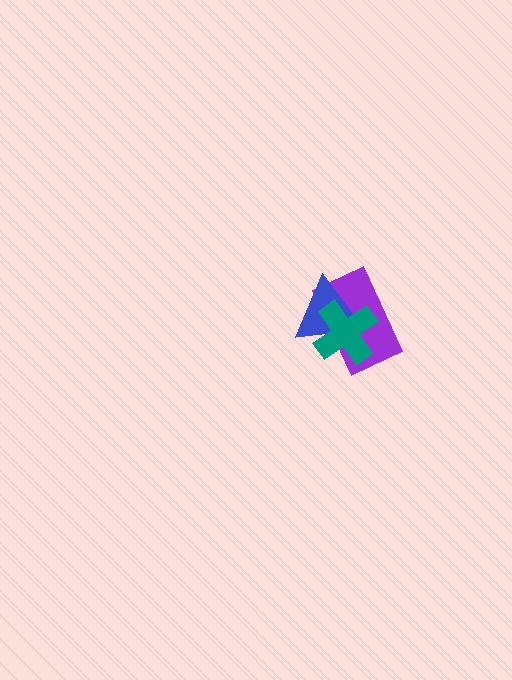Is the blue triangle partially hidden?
Yes, it is partially covered by another shape.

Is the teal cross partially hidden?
No, no other shape covers it.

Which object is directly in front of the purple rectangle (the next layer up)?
The blue triangle is directly in front of the purple rectangle.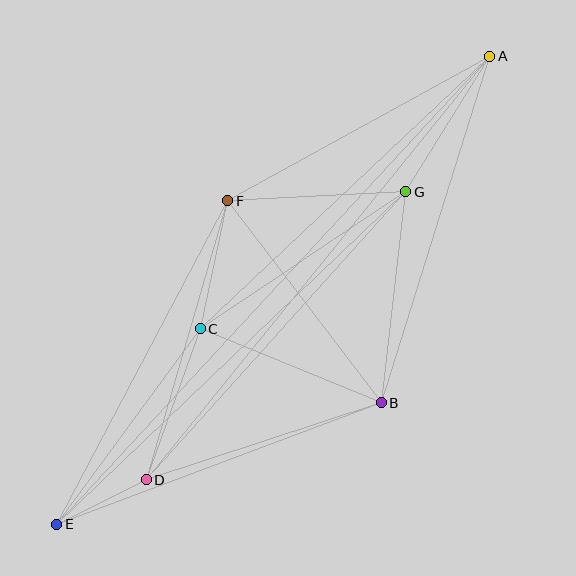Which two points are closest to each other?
Points D and E are closest to each other.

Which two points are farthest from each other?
Points A and E are farthest from each other.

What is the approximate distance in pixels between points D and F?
The distance between D and F is approximately 290 pixels.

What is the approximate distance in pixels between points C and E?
The distance between C and E is approximately 242 pixels.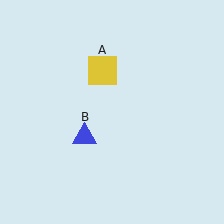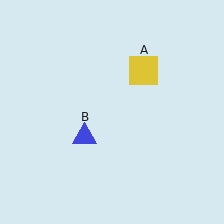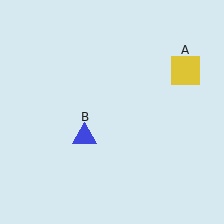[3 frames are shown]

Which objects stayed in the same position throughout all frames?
Blue triangle (object B) remained stationary.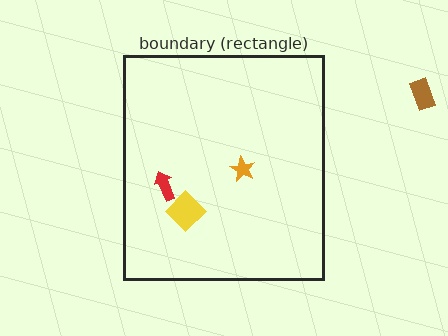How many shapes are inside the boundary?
3 inside, 1 outside.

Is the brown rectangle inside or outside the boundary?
Outside.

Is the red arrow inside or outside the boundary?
Inside.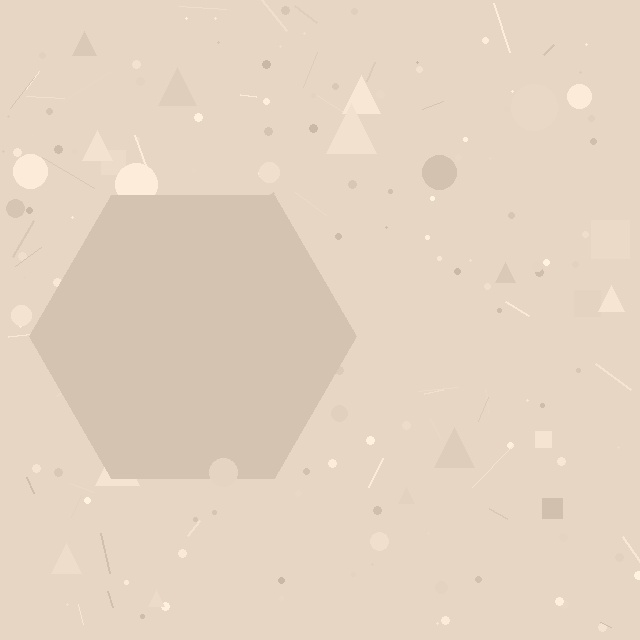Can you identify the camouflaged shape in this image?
The camouflaged shape is a hexagon.